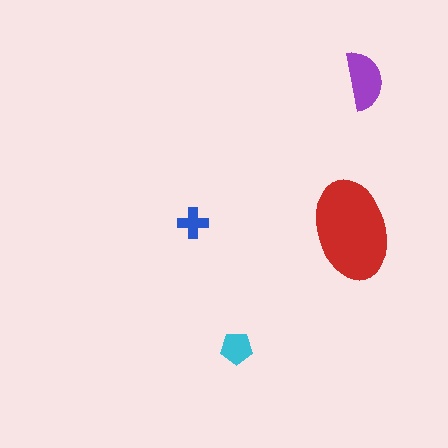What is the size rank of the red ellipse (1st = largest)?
1st.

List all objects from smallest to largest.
The blue cross, the cyan pentagon, the purple semicircle, the red ellipse.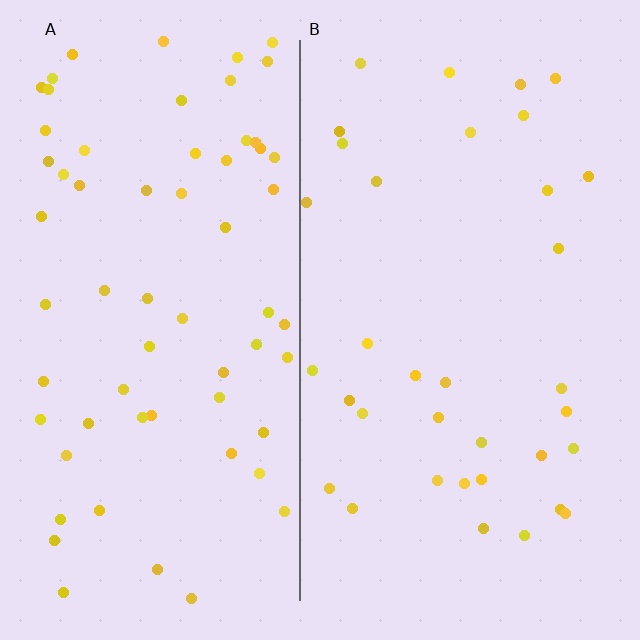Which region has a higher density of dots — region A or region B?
A (the left).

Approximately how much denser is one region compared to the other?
Approximately 1.9× — region A over region B.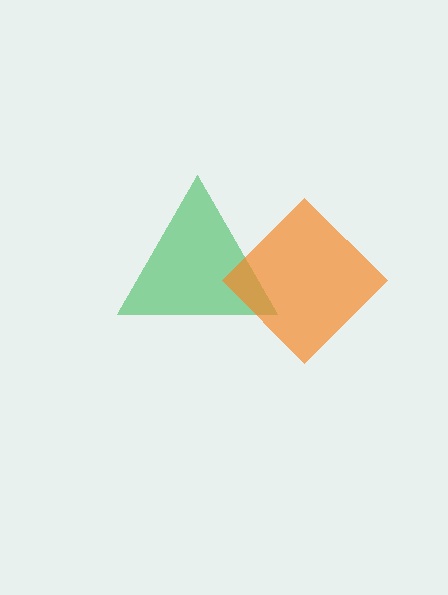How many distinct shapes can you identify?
There are 2 distinct shapes: a green triangle, an orange diamond.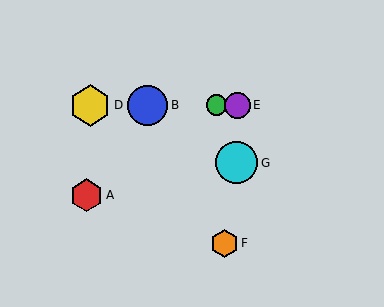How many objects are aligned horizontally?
4 objects (B, C, D, E) are aligned horizontally.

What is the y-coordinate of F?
Object F is at y≈243.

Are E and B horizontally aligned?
Yes, both are at y≈105.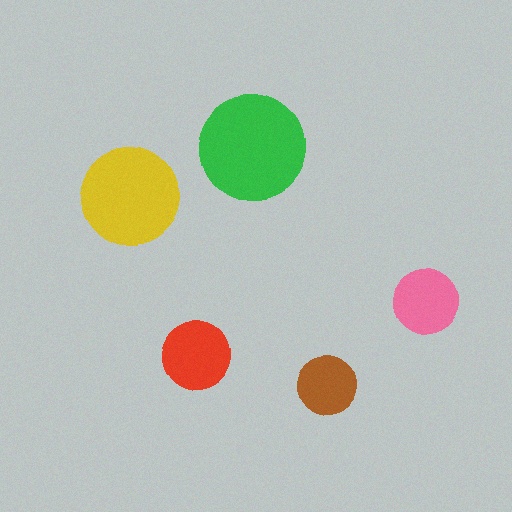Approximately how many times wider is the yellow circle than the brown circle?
About 1.5 times wider.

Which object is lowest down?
The brown circle is bottommost.